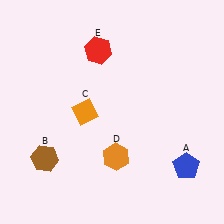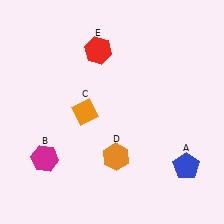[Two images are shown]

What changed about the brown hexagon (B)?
In Image 1, B is brown. In Image 2, it changed to magenta.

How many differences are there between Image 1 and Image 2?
There is 1 difference between the two images.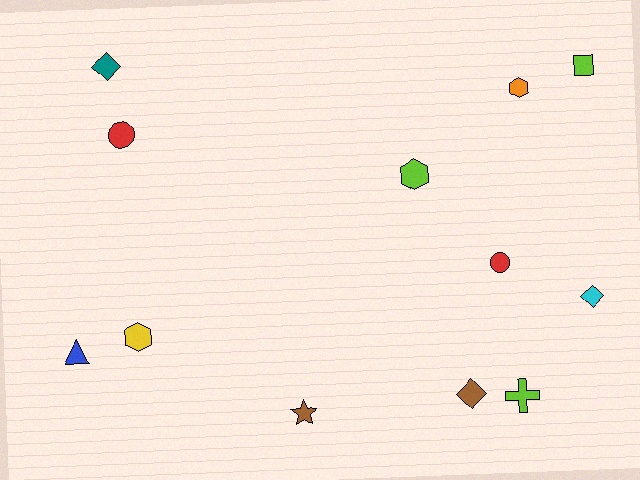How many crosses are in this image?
There is 1 cross.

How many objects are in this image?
There are 12 objects.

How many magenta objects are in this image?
There are no magenta objects.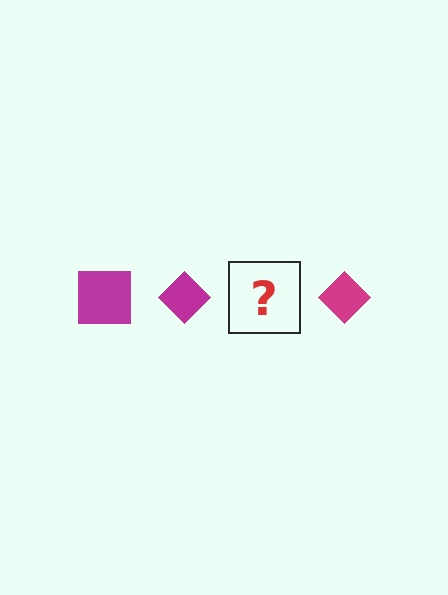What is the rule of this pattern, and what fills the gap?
The rule is that the pattern cycles through square, diamond shapes in magenta. The gap should be filled with a magenta square.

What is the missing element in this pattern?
The missing element is a magenta square.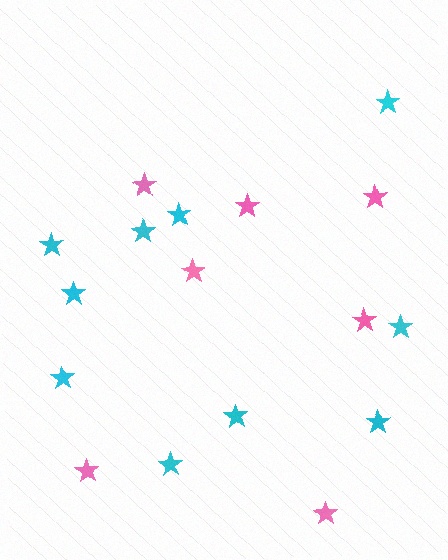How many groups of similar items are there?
There are 2 groups: one group of pink stars (7) and one group of cyan stars (10).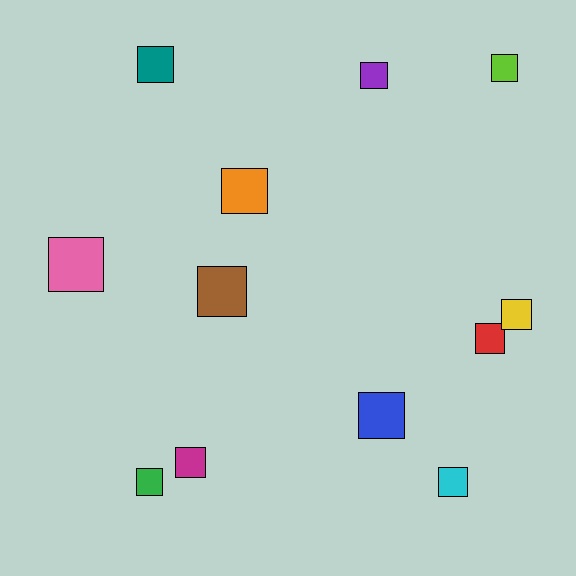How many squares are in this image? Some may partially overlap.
There are 12 squares.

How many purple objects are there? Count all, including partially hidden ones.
There is 1 purple object.